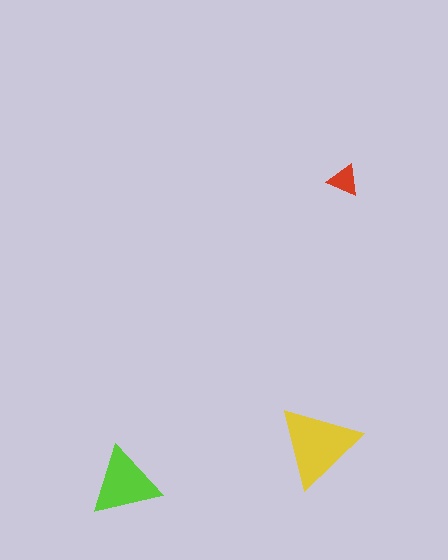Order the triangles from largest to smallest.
the yellow one, the lime one, the red one.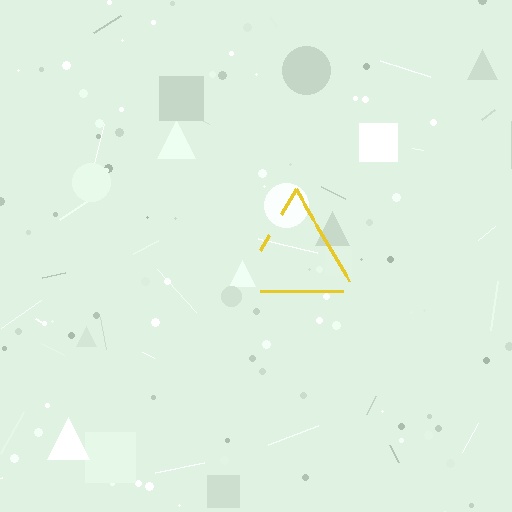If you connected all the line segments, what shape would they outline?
They would outline a triangle.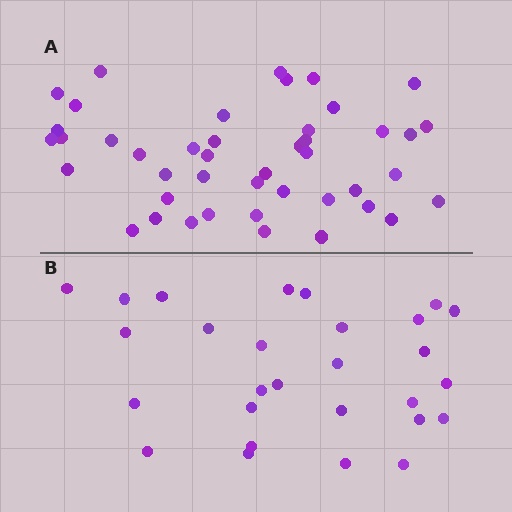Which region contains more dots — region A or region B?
Region A (the top region) has more dots.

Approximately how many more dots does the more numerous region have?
Region A has approximately 15 more dots than region B.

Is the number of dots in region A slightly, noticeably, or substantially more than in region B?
Region A has substantially more. The ratio is roughly 1.6 to 1.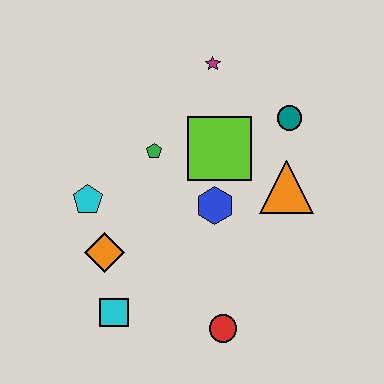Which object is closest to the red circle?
The cyan square is closest to the red circle.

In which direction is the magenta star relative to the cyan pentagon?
The magenta star is above the cyan pentagon.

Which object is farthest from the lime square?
The cyan square is farthest from the lime square.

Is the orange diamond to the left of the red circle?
Yes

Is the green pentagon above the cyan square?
Yes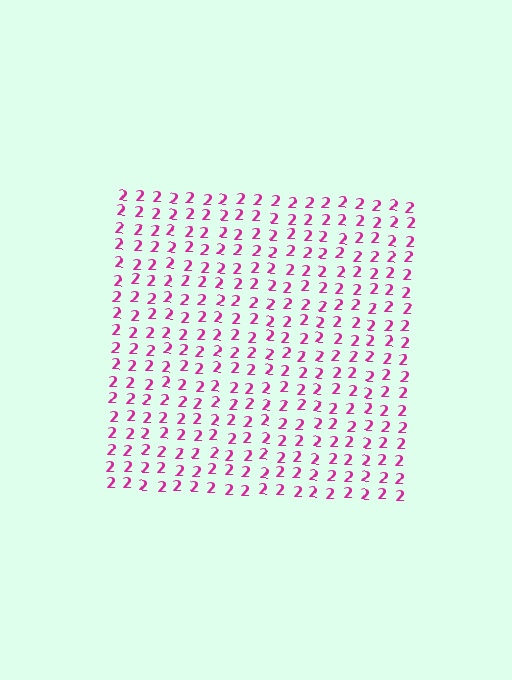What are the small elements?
The small elements are digit 2's.